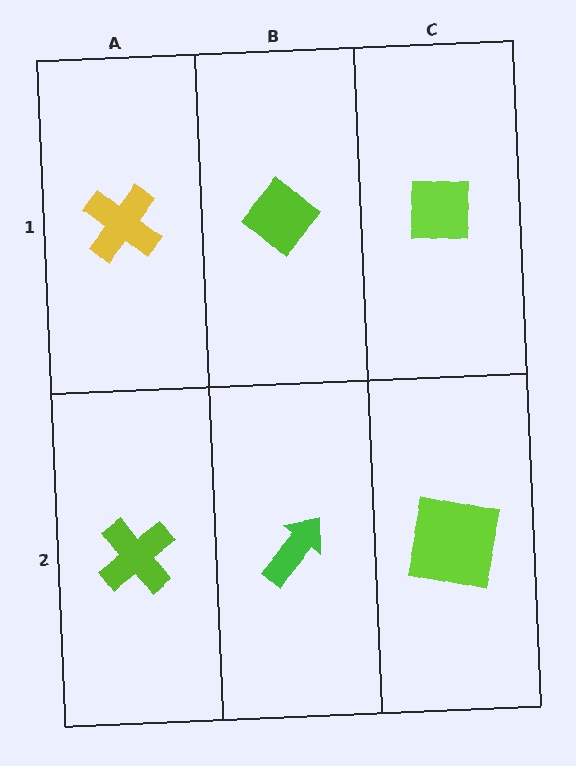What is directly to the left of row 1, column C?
A lime diamond.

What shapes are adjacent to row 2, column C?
A lime square (row 1, column C), a green arrow (row 2, column B).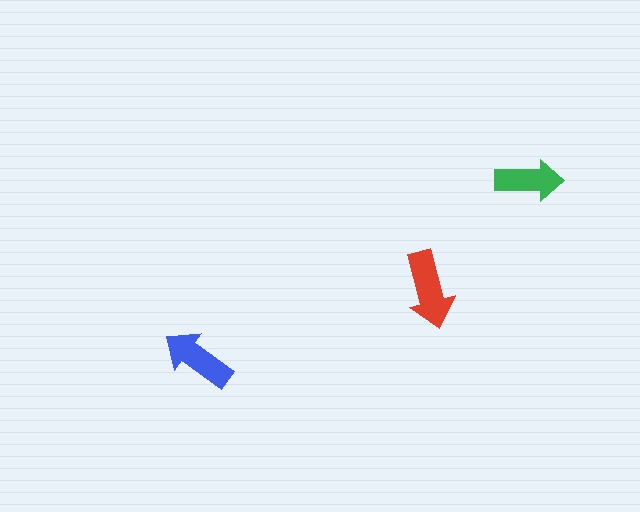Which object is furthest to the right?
The green arrow is rightmost.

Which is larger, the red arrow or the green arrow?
The red one.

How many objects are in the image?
There are 3 objects in the image.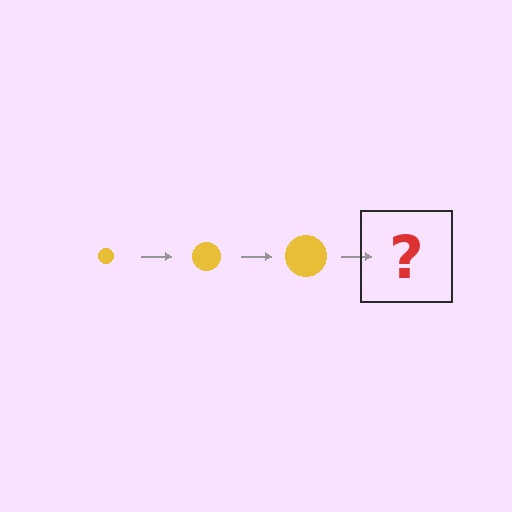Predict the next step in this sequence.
The next step is a yellow circle, larger than the previous one.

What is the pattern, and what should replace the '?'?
The pattern is that the circle gets progressively larger each step. The '?' should be a yellow circle, larger than the previous one.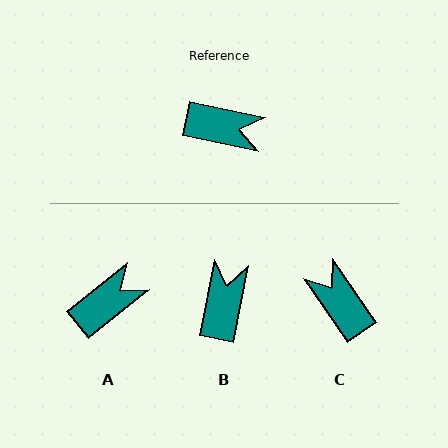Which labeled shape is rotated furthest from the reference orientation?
C, about 137 degrees away.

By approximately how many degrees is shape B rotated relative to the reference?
Approximately 92 degrees counter-clockwise.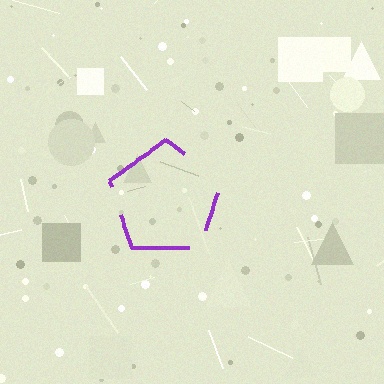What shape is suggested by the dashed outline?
The dashed outline suggests a pentagon.